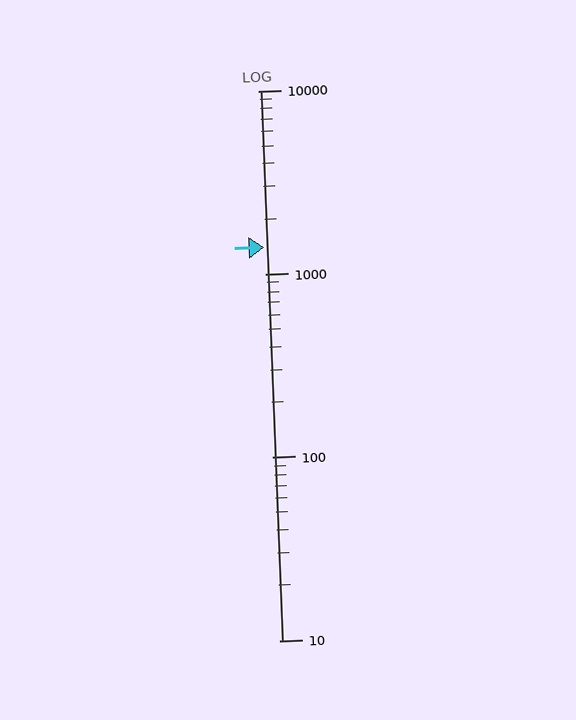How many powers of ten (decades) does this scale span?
The scale spans 3 decades, from 10 to 10000.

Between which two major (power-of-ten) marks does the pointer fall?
The pointer is between 1000 and 10000.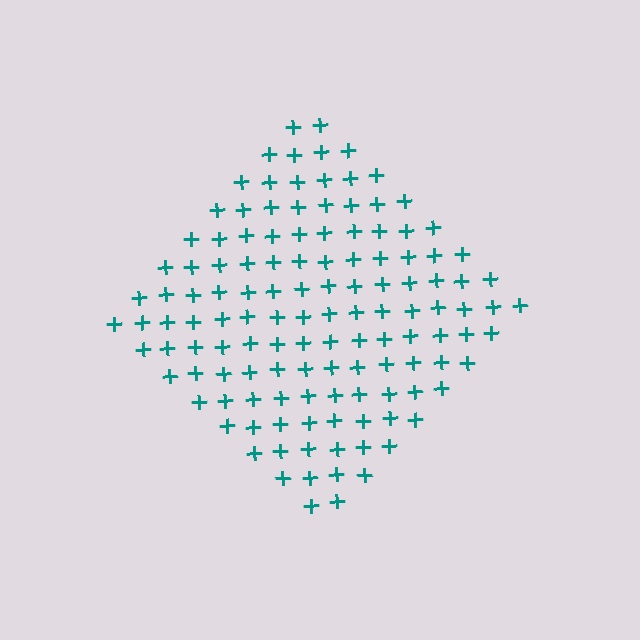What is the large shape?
The large shape is a diamond.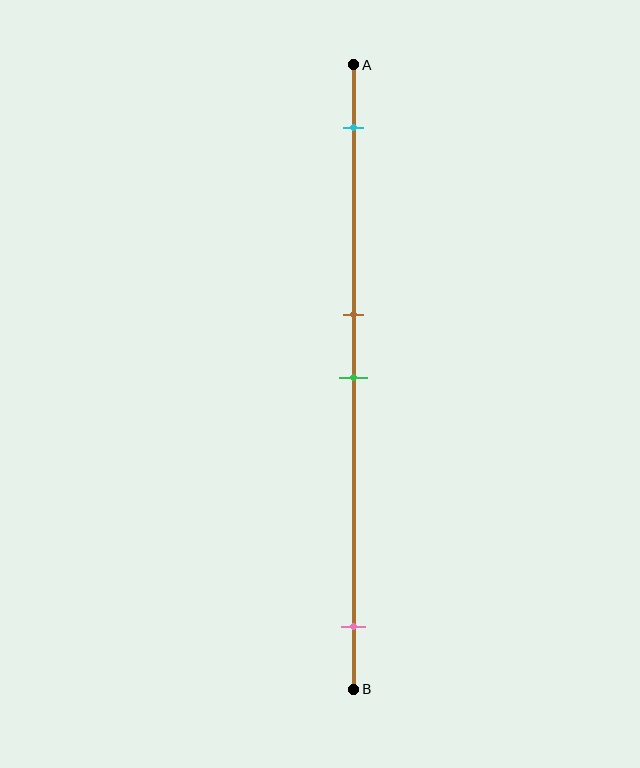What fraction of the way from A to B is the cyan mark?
The cyan mark is approximately 10% (0.1) of the way from A to B.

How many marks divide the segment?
There are 4 marks dividing the segment.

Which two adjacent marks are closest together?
The brown and green marks are the closest adjacent pair.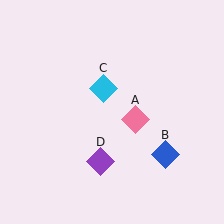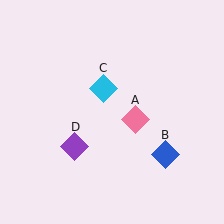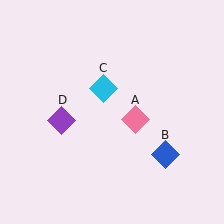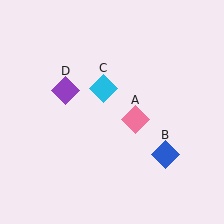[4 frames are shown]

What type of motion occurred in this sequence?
The purple diamond (object D) rotated clockwise around the center of the scene.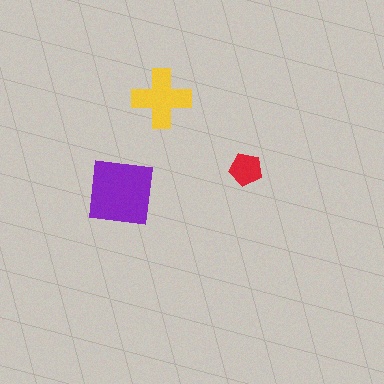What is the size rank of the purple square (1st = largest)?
1st.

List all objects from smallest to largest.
The red pentagon, the yellow cross, the purple square.